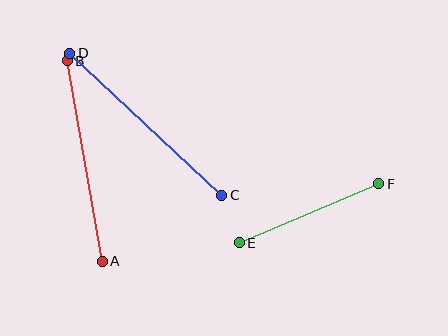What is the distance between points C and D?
The distance is approximately 208 pixels.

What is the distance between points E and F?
The distance is approximately 151 pixels.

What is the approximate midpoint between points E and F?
The midpoint is at approximately (309, 213) pixels.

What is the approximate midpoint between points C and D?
The midpoint is at approximately (146, 124) pixels.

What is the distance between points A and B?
The distance is approximately 204 pixels.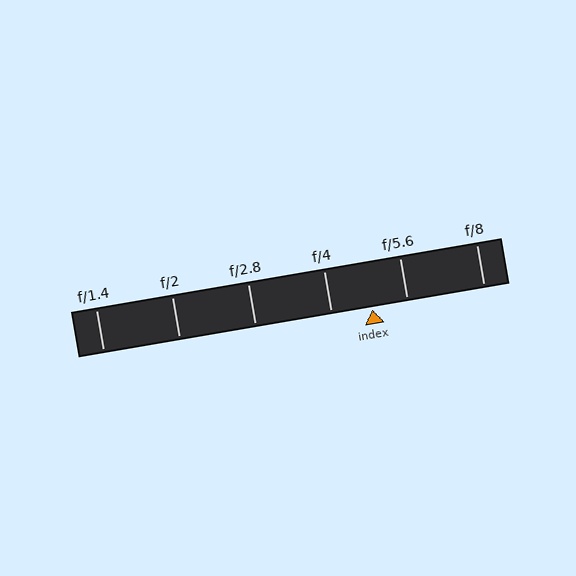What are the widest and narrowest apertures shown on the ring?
The widest aperture shown is f/1.4 and the narrowest is f/8.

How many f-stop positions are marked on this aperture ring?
There are 6 f-stop positions marked.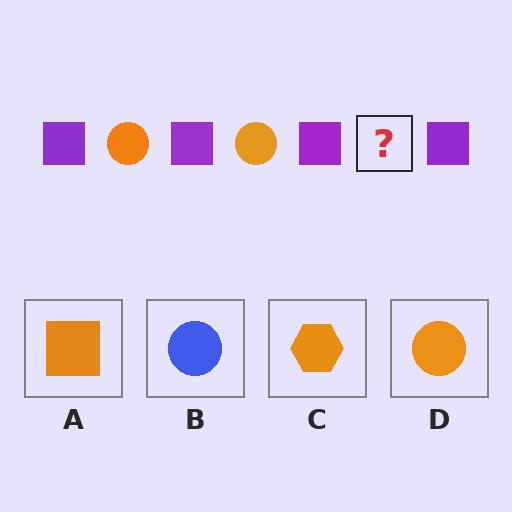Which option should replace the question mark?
Option D.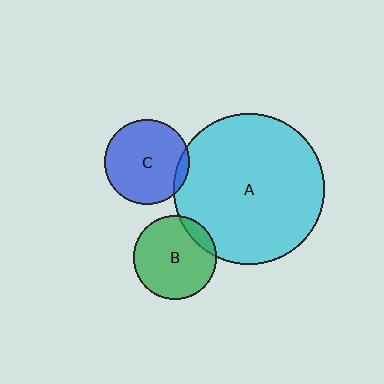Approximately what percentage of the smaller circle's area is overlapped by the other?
Approximately 10%.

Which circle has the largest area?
Circle A (cyan).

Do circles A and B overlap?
Yes.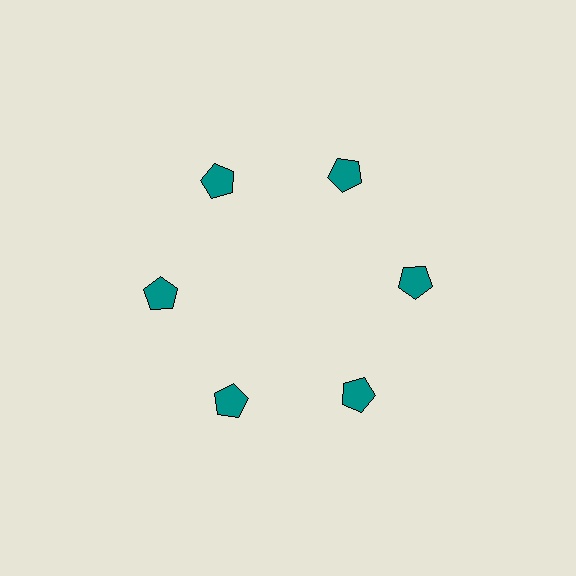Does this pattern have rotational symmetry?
Yes, this pattern has 6-fold rotational symmetry. It looks the same after rotating 60 degrees around the center.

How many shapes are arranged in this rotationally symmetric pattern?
There are 6 shapes, arranged in 6 groups of 1.